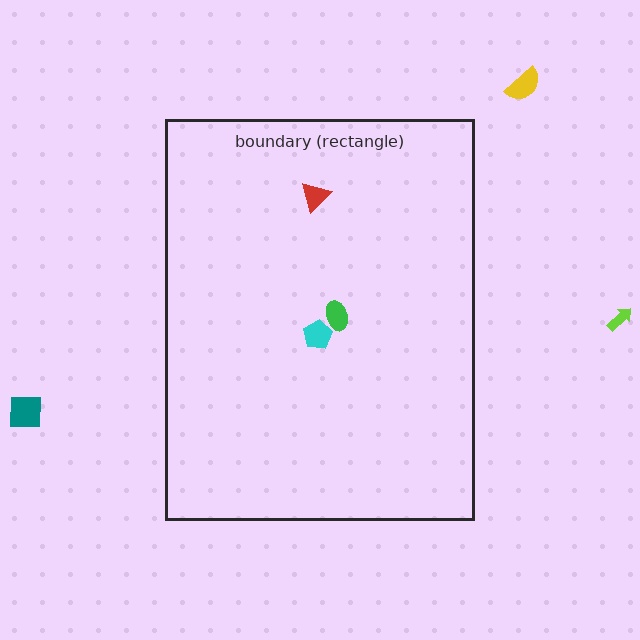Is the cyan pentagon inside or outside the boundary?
Inside.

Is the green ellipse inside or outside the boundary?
Inside.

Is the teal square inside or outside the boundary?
Outside.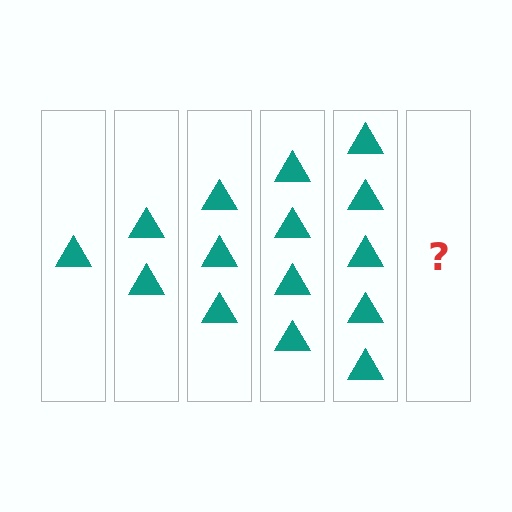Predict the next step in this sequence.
The next step is 6 triangles.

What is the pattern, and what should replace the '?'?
The pattern is that each step adds one more triangle. The '?' should be 6 triangles.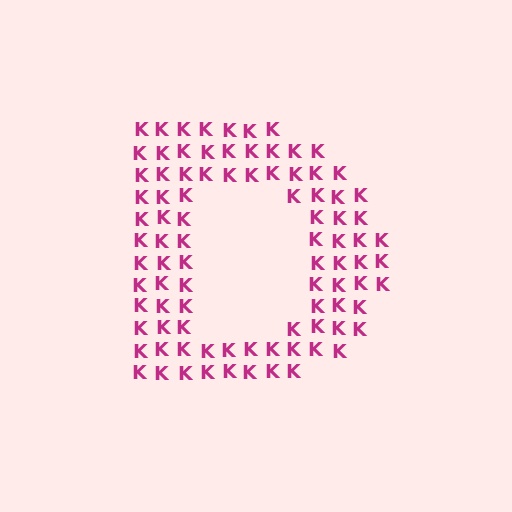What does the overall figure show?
The overall figure shows the letter D.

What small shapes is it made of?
It is made of small letter K's.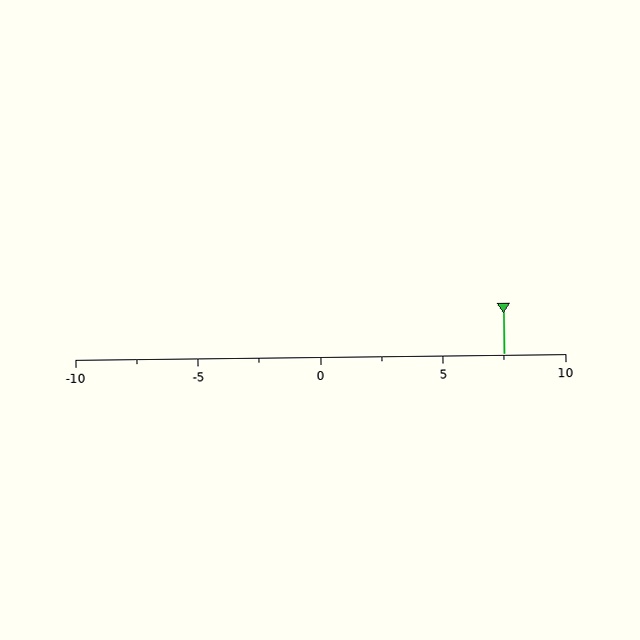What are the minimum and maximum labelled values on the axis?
The axis runs from -10 to 10.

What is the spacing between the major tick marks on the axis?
The major ticks are spaced 5 apart.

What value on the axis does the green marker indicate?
The marker indicates approximately 7.5.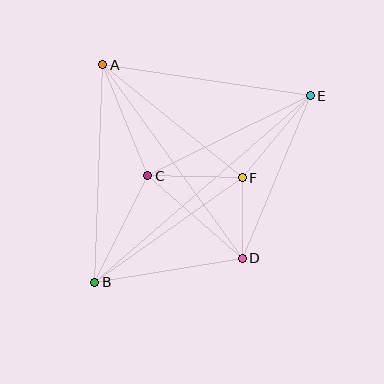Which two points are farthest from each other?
Points B and E are farthest from each other.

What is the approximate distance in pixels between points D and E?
The distance between D and E is approximately 176 pixels.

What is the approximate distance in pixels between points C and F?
The distance between C and F is approximately 95 pixels.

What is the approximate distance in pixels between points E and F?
The distance between E and F is approximately 106 pixels.